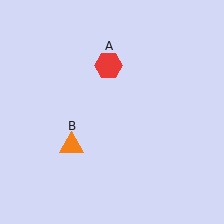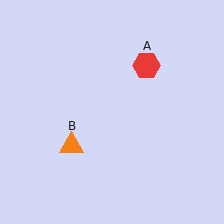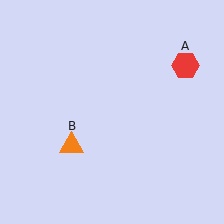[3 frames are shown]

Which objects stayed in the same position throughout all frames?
Orange triangle (object B) remained stationary.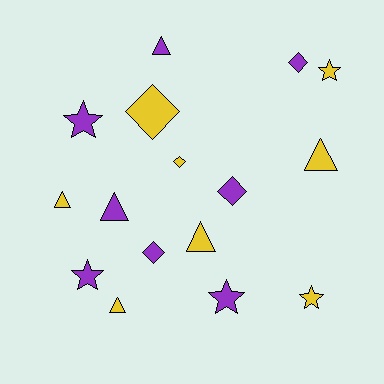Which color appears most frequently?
Yellow, with 8 objects.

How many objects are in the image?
There are 16 objects.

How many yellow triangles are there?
There are 4 yellow triangles.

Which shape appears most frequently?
Triangle, with 6 objects.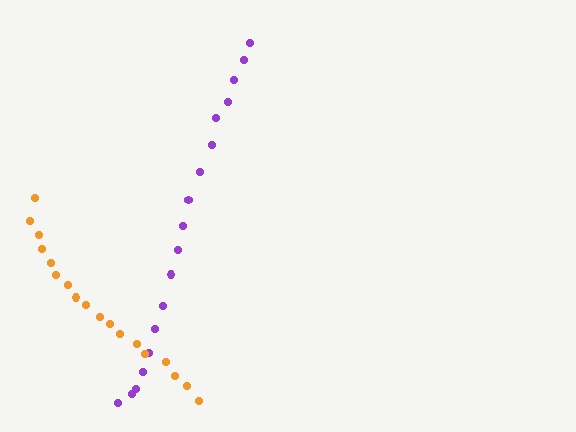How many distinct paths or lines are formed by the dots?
There are 2 distinct paths.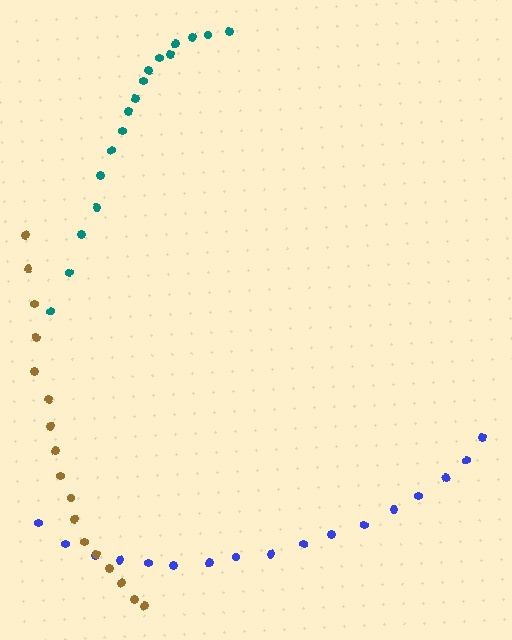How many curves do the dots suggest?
There are 3 distinct paths.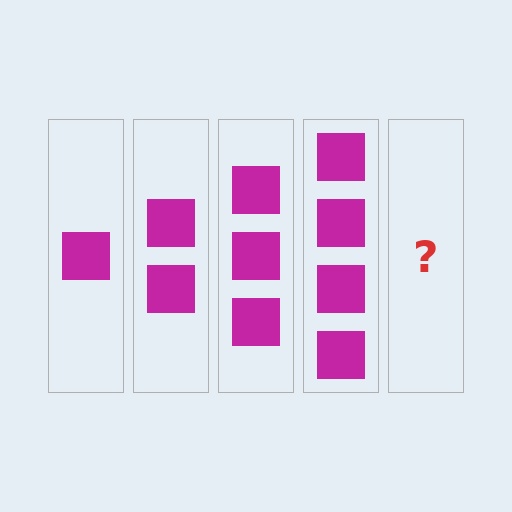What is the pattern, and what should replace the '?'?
The pattern is that each step adds one more square. The '?' should be 5 squares.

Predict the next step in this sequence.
The next step is 5 squares.